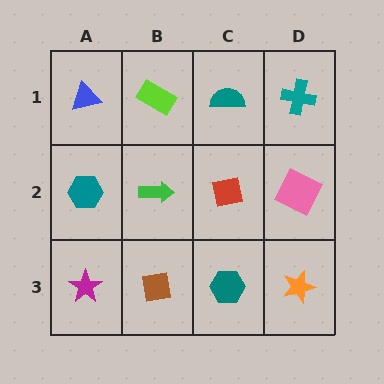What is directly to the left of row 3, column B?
A magenta star.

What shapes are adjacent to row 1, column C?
A red square (row 2, column C), a lime rectangle (row 1, column B), a teal cross (row 1, column D).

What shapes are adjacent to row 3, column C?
A red square (row 2, column C), a brown square (row 3, column B), an orange star (row 3, column D).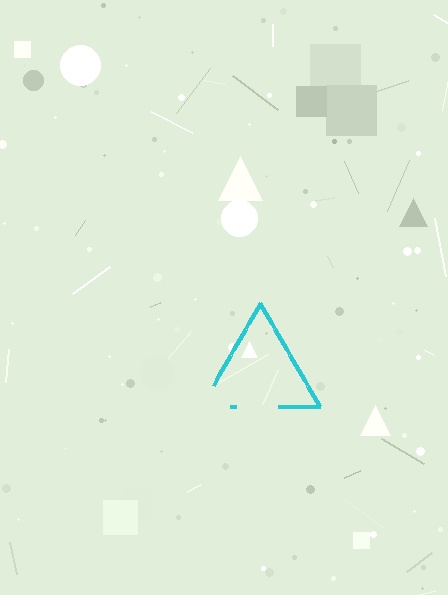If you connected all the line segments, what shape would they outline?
They would outline a triangle.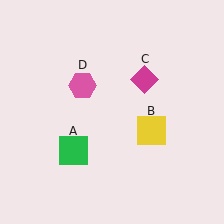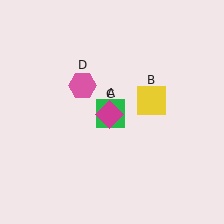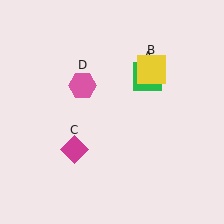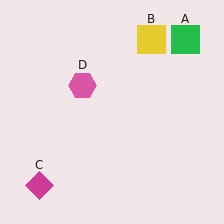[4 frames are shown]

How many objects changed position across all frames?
3 objects changed position: green square (object A), yellow square (object B), magenta diamond (object C).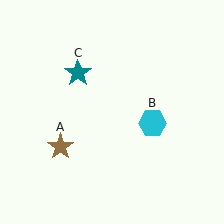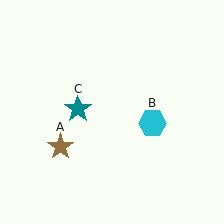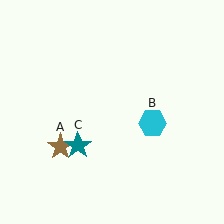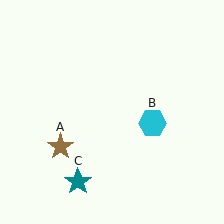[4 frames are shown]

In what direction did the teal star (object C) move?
The teal star (object C) moved down.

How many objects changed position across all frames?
1 object changed position: teal star (object C).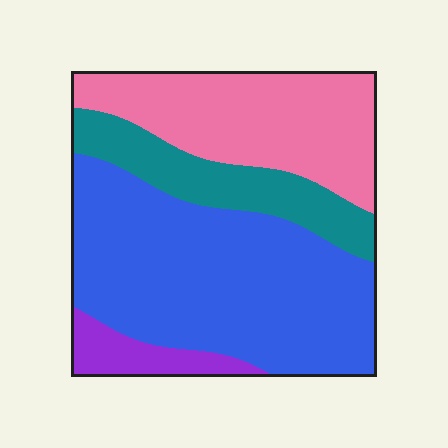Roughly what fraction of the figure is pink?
Pink covers 28% of the figure.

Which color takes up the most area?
Blue, at roughly 50%.